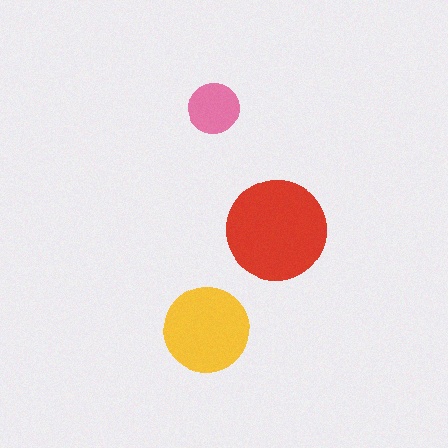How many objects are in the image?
There are 3 objects in the image.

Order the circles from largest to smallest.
the red one, the yellow one, the pink one.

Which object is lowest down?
The yellow circle is bottommost.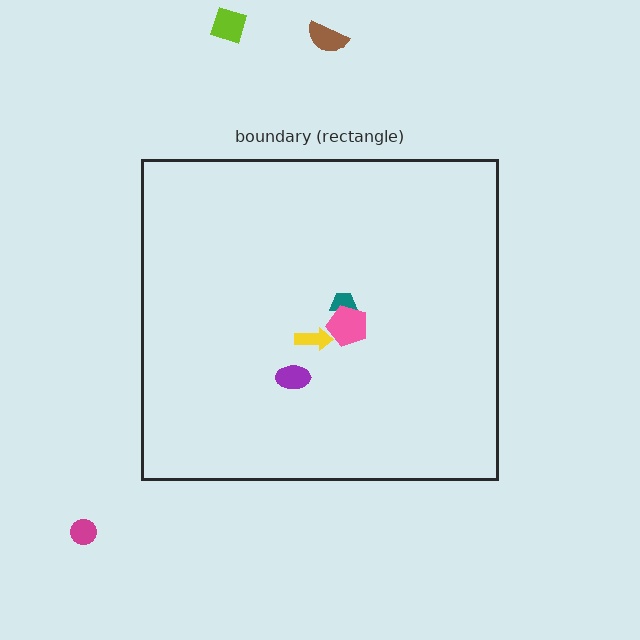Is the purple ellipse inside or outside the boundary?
Inside.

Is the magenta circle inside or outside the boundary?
Outside.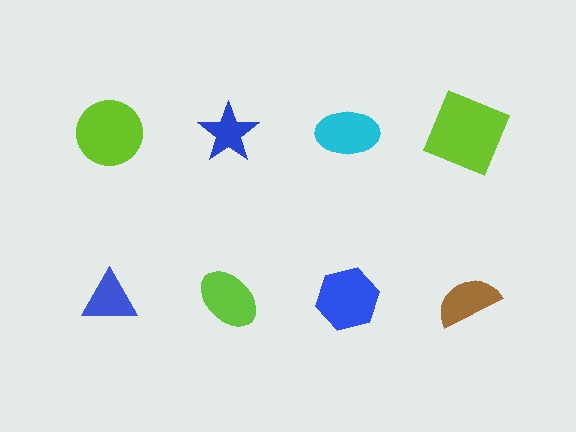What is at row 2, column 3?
A blue hexagon.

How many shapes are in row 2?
4 shapes.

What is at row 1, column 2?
A blue star.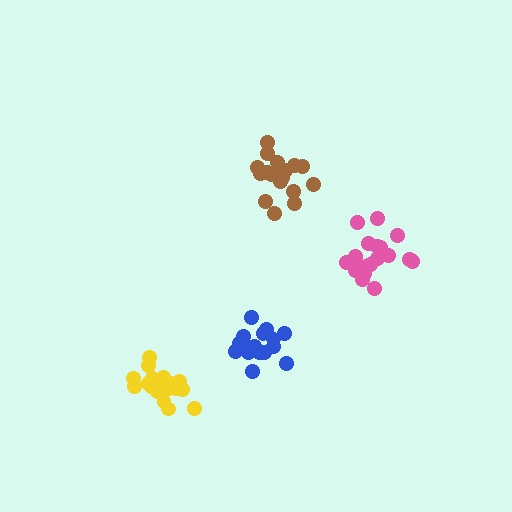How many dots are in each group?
Group 1: 21 dots, Group 2: 17 dots, Group 3: 17 dots, Group 4: 21 dots (76 total).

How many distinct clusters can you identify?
There are 4 distinct clusters.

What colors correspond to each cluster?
The clusters are colored: yellow, blue, brown, pink.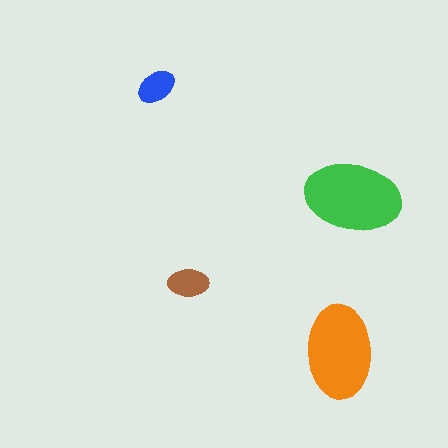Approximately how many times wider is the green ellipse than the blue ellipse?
About 2.5 times wider.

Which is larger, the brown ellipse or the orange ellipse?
The orange one.